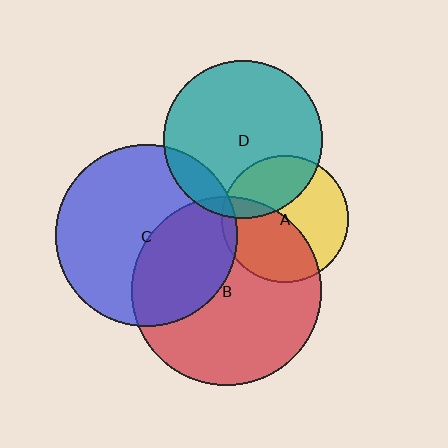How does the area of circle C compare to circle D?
Approximately 1.3 times.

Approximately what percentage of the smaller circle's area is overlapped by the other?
Approximately 5%.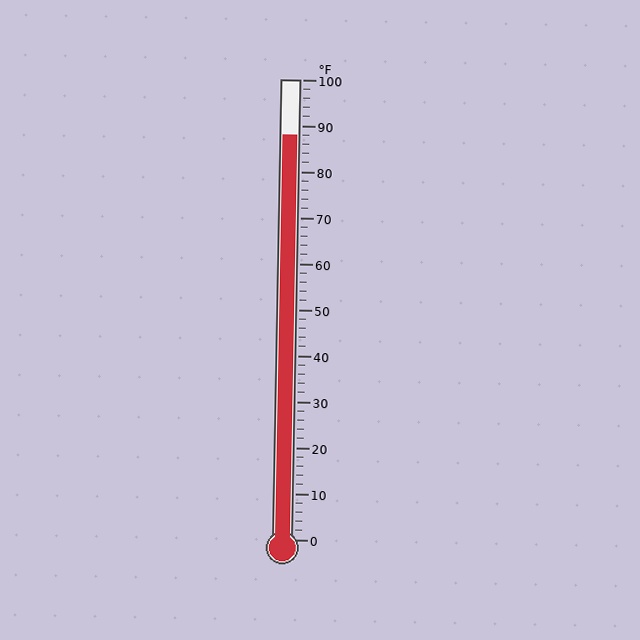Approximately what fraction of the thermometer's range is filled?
The thermometer is filled to approximately 90% of its range.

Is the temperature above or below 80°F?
The temperature is above 80°F.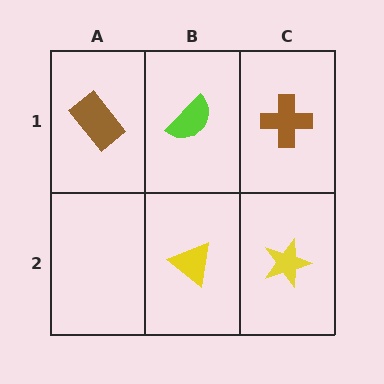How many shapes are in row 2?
2 shapes.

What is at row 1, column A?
A brown rectangle.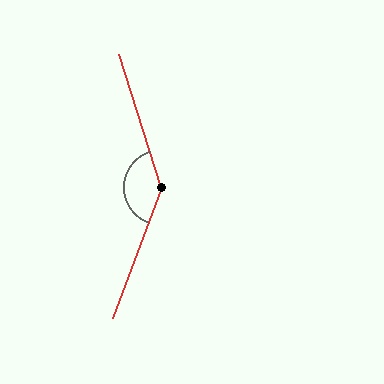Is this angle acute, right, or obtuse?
It is obtuse.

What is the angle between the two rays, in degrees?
Approximately 142 degrees.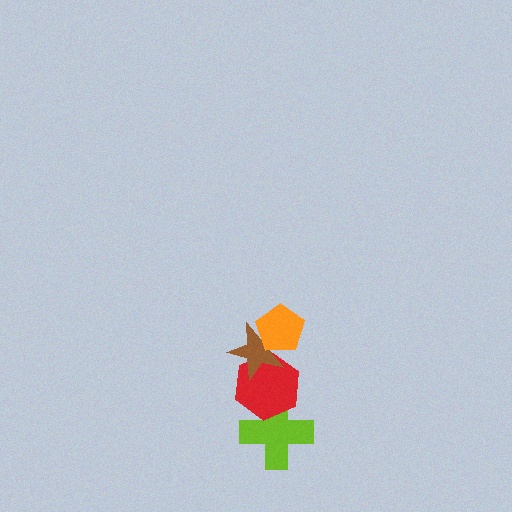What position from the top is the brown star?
The brown star is 2nd from the top.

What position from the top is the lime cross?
The lime cross is 4th from the top.